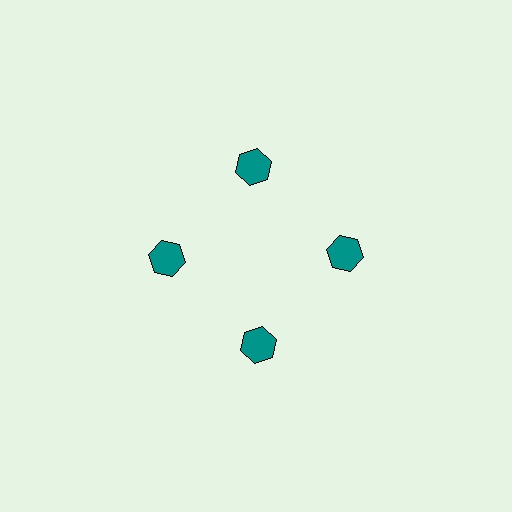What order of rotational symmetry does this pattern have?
This pattern has 4-fold rotational symmetry.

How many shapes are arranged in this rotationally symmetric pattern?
There are 4 shapes, arranged in 4 groups of 1.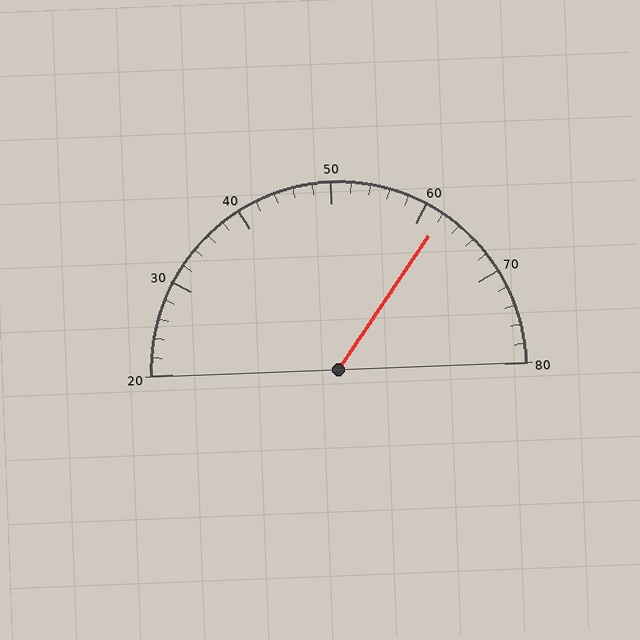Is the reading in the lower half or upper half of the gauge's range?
The reading is in the upper half of the range (20 to 80).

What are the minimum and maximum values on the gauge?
The gauge ranges from 20 to 80.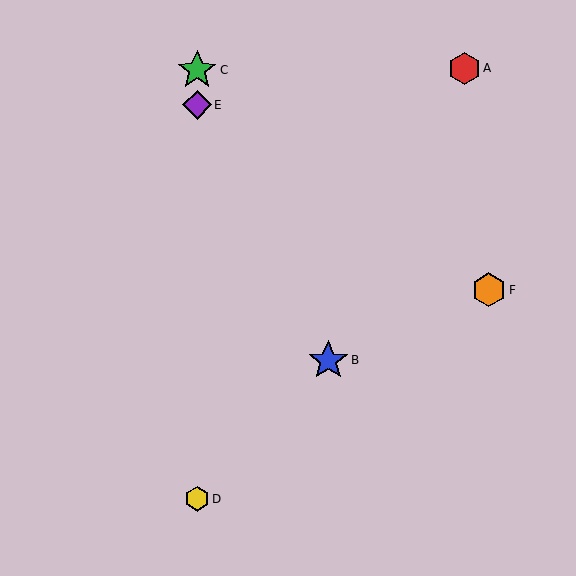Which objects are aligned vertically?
Objects C, D, E are aligned vertically.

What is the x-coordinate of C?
Object C is at x≈197.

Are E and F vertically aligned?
No, E is at x≈197 and F is at x≈489.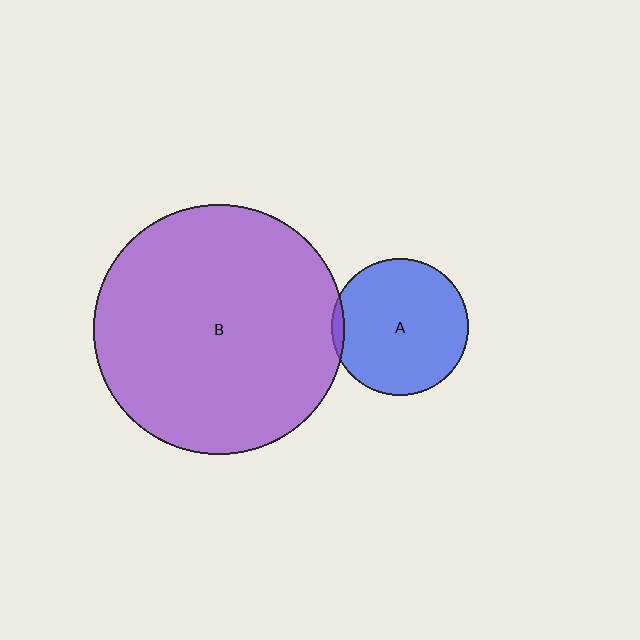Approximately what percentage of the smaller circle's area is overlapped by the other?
Approximately 5%.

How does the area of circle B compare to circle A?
Approximately 3.4 times.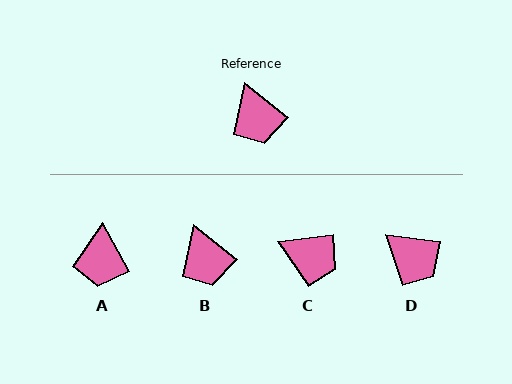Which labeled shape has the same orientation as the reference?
B.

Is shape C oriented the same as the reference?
No, it is off by about 46 degrees.